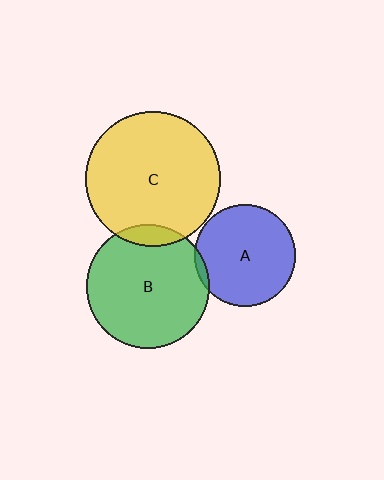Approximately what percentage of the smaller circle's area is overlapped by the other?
Approximately 10%.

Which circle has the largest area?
Circle C (yellow).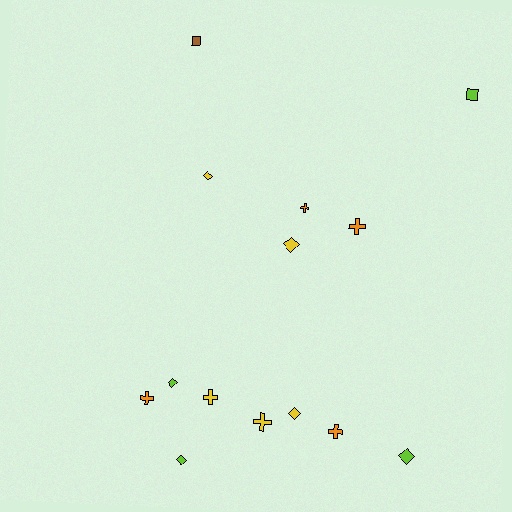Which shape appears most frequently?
Diamond, with 6 objects.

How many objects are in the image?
There are 14 objects.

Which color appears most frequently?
Yellow, with 5 objects.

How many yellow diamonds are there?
There are 3 yellow diamonds.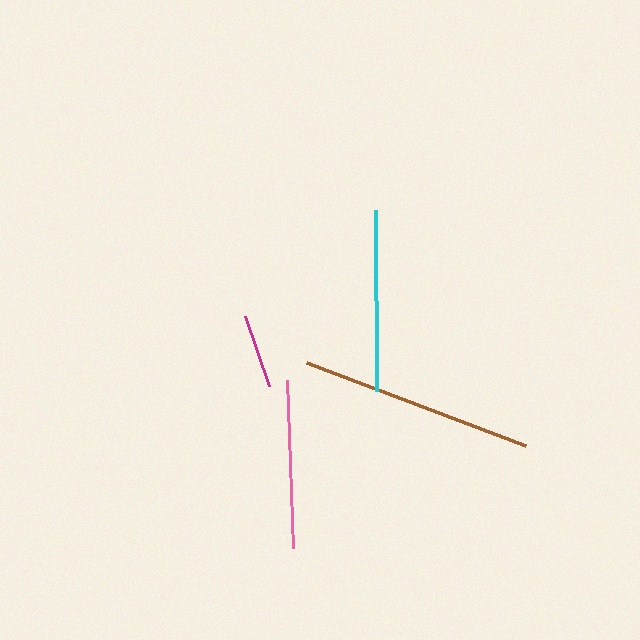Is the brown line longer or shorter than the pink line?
The brown line is longer than the pink line.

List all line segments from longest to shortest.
From longest to shortest: brown, cyan, pink, magenta.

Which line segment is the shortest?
The magenta line is the shortest at approximately 74 pixels.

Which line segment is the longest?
The brown line is the longest at approximately 234 pixels.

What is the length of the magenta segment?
The magenta segment is approximately 74 pixels long.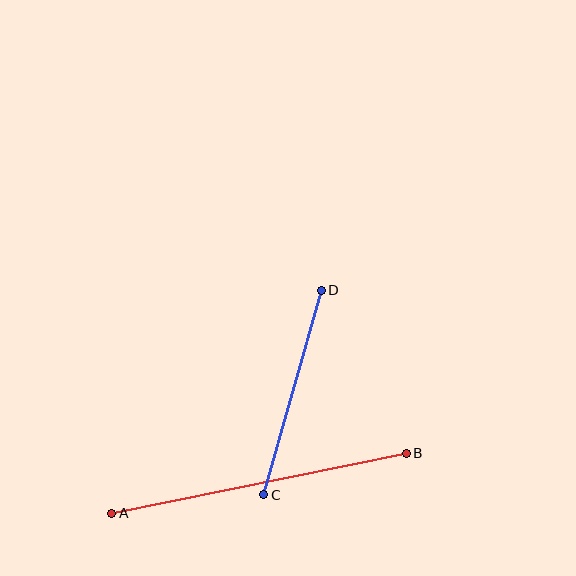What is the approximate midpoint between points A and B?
The midpoint is at approximately (259, 483) pixels.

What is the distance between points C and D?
The distance is approximately 212 pixels.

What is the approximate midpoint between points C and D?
The midpoint is at approximately (292, 393) pixels.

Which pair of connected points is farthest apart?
Points A and B are farthest apart.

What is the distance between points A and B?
The distance is approximately 301 pixels.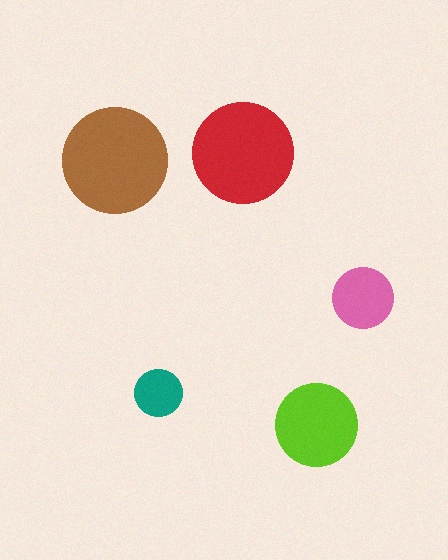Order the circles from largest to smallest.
the brown one, the red one, the lime one, the pink one, the teal one.